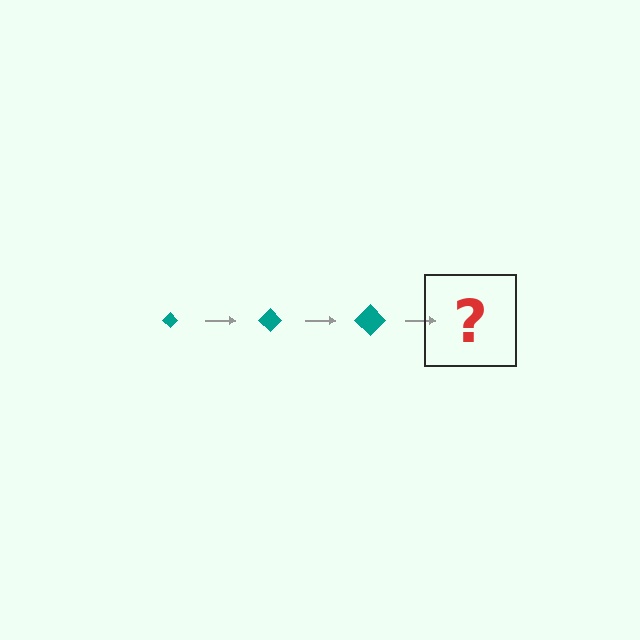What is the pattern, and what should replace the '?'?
The pattern is that the diamond gets progressively larger each step. The '?' should be a teal diamond, larger than the previous one.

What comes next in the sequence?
The next element should be a teal diamond, larger than the previous one.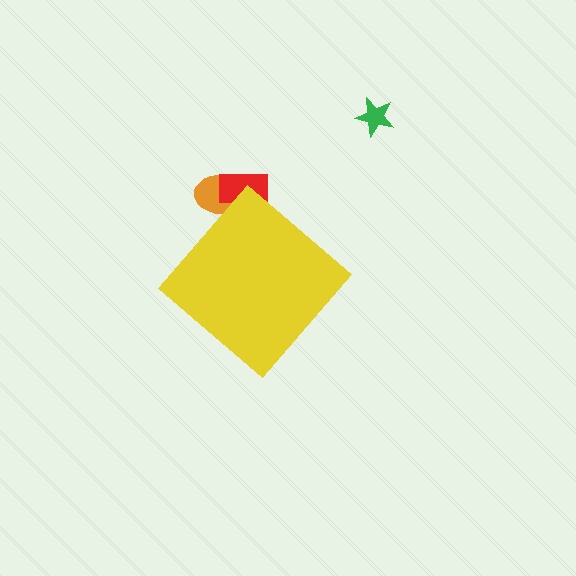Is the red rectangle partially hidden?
Yes, the red rectangle is partially hidden behind the yellow diamond.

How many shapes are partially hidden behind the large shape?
2 shapes are partially hidden.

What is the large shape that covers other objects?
A yellow diamond.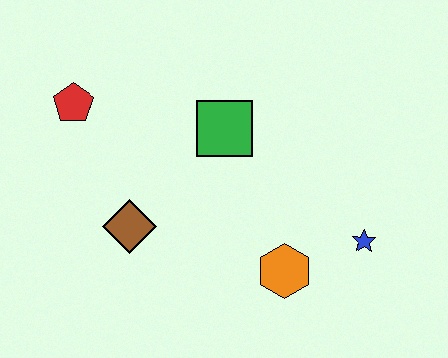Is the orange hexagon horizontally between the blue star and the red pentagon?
Yes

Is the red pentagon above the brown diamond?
Yes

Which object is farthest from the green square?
The blue star is farthest from the green square.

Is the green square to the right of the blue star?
No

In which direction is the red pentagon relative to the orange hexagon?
The red pentagon is to the left of the orange hexagon.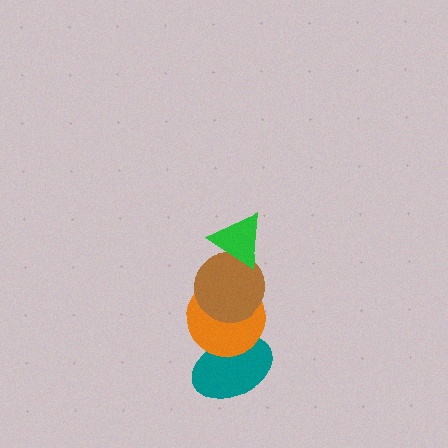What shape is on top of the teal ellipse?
The orange circle is on top of the teal ellipse.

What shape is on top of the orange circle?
The brown circle is on top of the orange circle.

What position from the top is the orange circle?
The orange circle is 3rd from the top.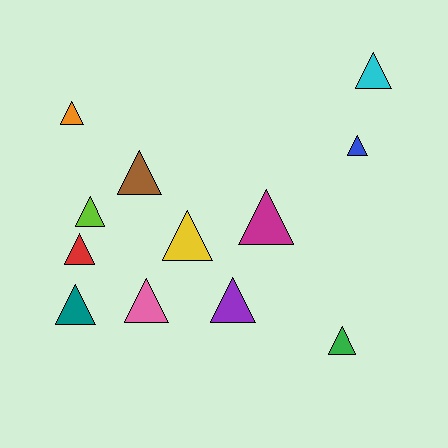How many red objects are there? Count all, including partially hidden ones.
There is 1 red object.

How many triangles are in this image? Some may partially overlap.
There are 12 triangles.